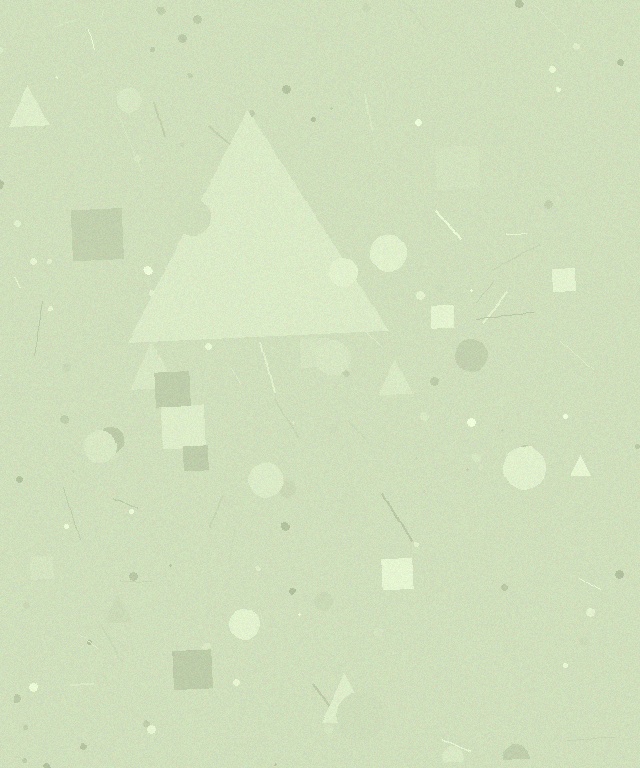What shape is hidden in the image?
A triangle is hidden in the image.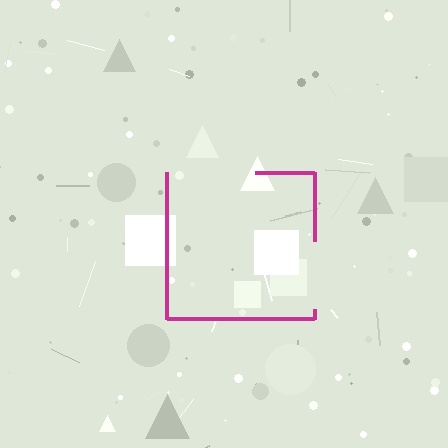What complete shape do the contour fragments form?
The contour fragments form a square.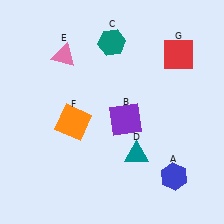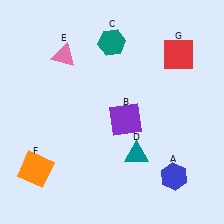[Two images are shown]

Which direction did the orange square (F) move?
The orange square (F) moved down.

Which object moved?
The orange square (F) moved down.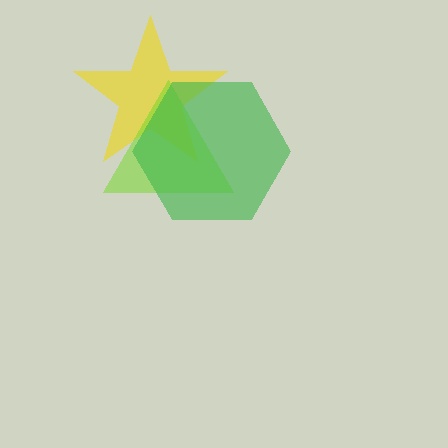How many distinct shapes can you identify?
There are 3 distinct shapes: a yellow star, a lime triangle, a green hexagon.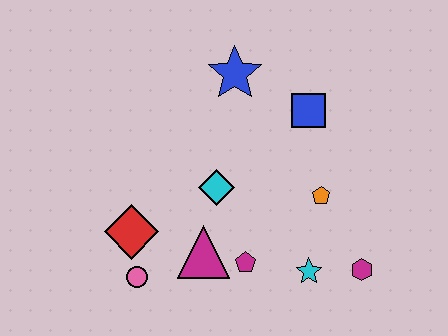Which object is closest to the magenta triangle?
The magenta pentagon is closest to the magenta triangle.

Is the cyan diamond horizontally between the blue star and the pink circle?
Yes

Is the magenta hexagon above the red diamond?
No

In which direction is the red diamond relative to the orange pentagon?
The red diamond is to the left of the orange pentagon.